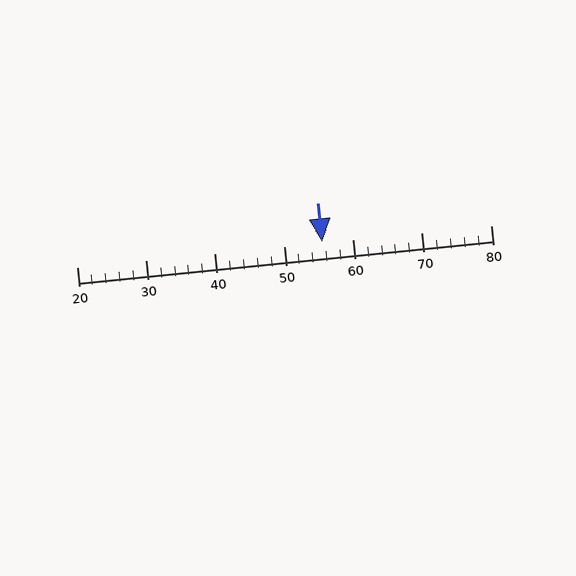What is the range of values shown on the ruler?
The ruler shows values from 20 to 80.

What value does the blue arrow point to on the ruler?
The blue arrow points to approximately 56.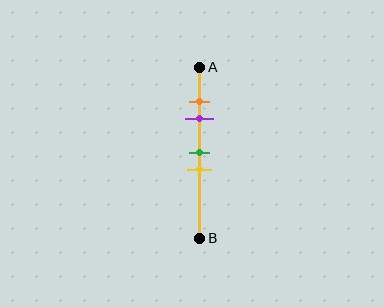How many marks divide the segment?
There are 4 marks dividing the segment.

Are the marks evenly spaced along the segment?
No, the marks are not evenly spaced.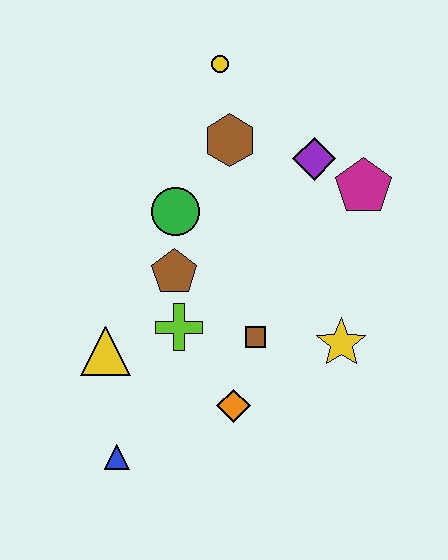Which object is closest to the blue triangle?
The yellow triangle is closest to the blue triangle.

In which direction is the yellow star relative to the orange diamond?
The yellow star is to the right of the orange diamond.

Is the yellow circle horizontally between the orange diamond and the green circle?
Yes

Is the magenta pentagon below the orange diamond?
No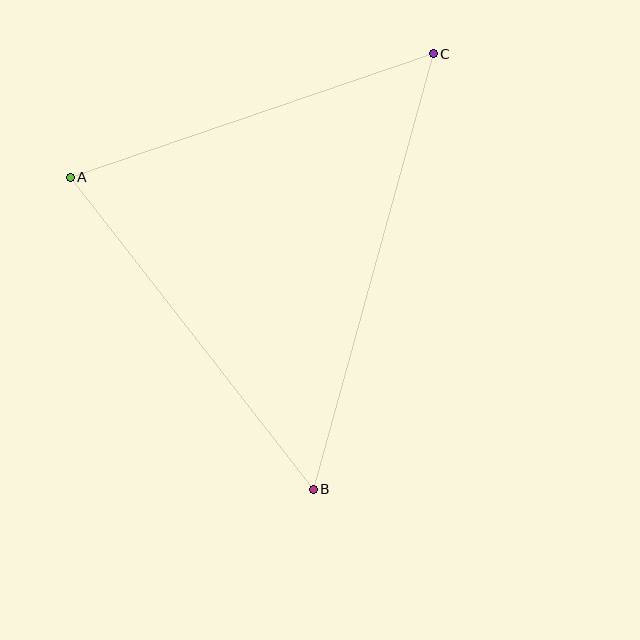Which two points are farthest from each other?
Points B and C are farthest from each other.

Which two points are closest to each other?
Points A and C are closest to each other.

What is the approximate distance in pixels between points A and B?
The distance between A and B is approximately 396 pixels.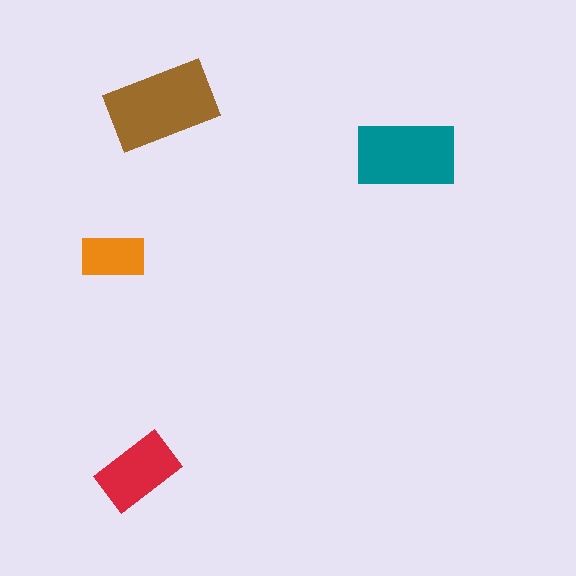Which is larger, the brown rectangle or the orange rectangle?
The brown one.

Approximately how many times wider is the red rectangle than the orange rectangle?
About 1.5 times wider.